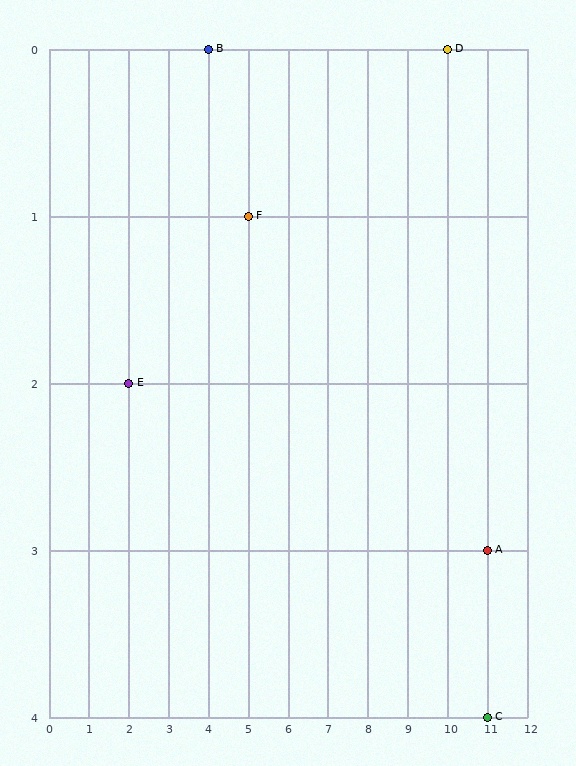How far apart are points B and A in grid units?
Points B and A are 7 columns and 3 rows apart (about 7.6 grid units diagonally).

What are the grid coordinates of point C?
Point C is at grid coordinates (11, 4).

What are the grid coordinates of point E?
Point E is at grid coordinates (2, 2).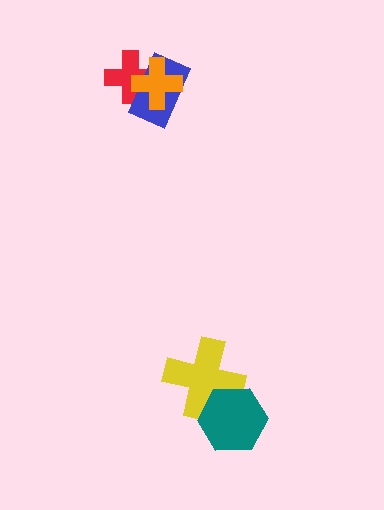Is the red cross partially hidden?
Yes, it is partially covered by another shape.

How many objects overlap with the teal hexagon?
1 object overlaps with the teal hexagon.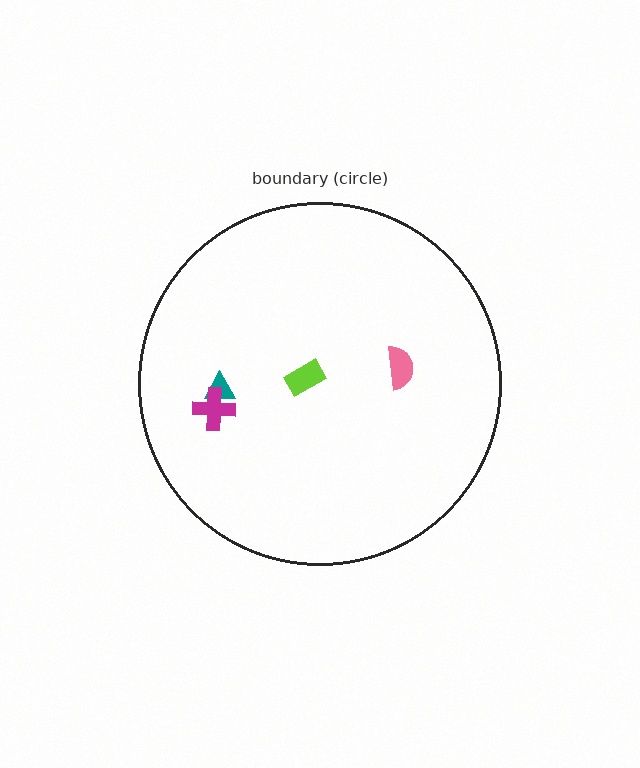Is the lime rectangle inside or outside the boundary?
Inside.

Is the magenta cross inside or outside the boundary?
Inside.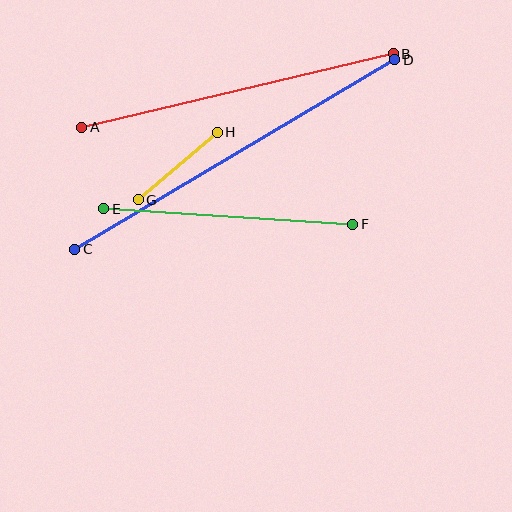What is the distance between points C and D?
The distance is approximately 372 pixels.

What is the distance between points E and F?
The distance is approximately 249 pixels.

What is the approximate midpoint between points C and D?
The midpoint is at approximately (235, 155) pixels.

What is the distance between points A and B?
The distance is approximately 320 pixels.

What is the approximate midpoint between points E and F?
The midpoint is at approximately (228, 217) pixels.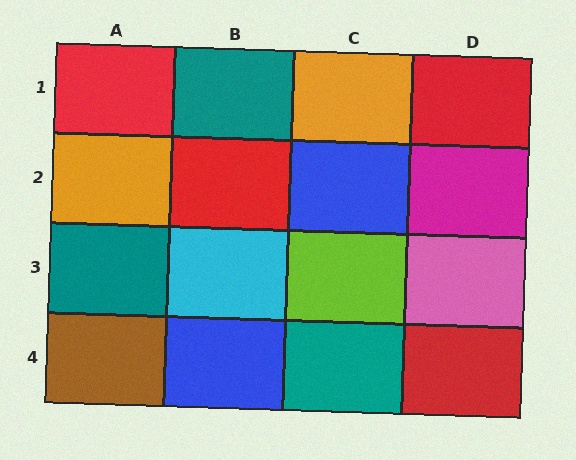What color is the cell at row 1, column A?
Red.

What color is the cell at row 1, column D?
Red.